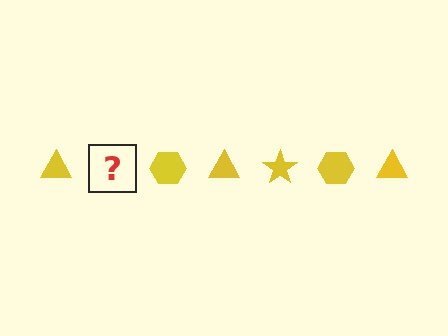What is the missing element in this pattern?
The missing element is a yellow star.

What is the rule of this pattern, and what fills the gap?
The rule is that the pattern cycles through triangle, star, hexagon shapes in yellow. The gap should be filled with a yellow star.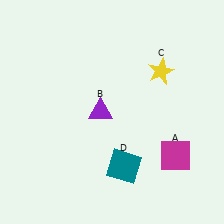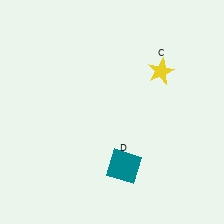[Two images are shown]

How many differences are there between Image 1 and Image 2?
There are 2 differences between the two images.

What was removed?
The magenta square (A), the purple triangle (B) were removed in Image 2.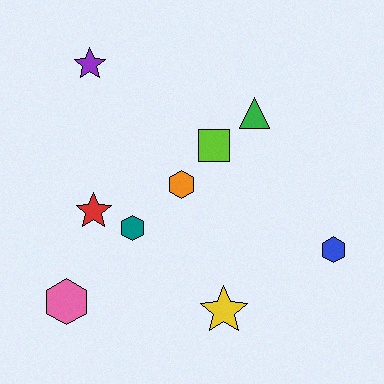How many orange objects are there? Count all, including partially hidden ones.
There is 1 orange object.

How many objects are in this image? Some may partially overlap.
There are 9 objects.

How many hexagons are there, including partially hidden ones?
There are 4 hexagons.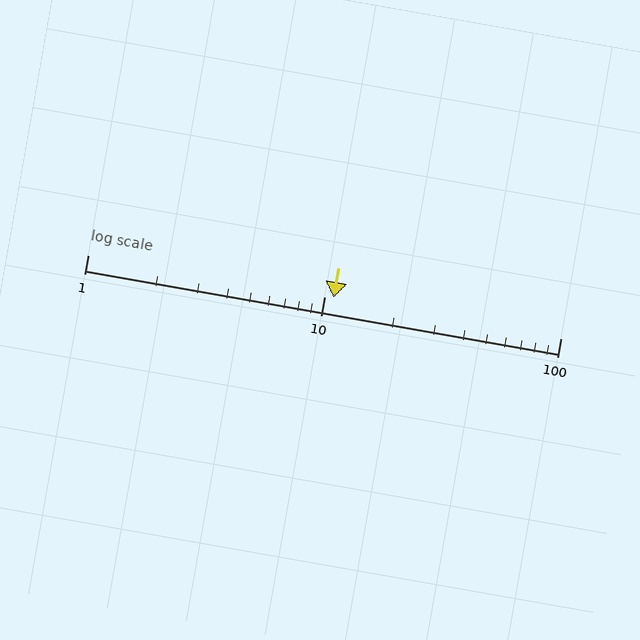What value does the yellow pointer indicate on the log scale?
The pointer indicates approximately 11.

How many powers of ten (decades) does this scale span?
The scale spans 2 decades, from 1 to 100.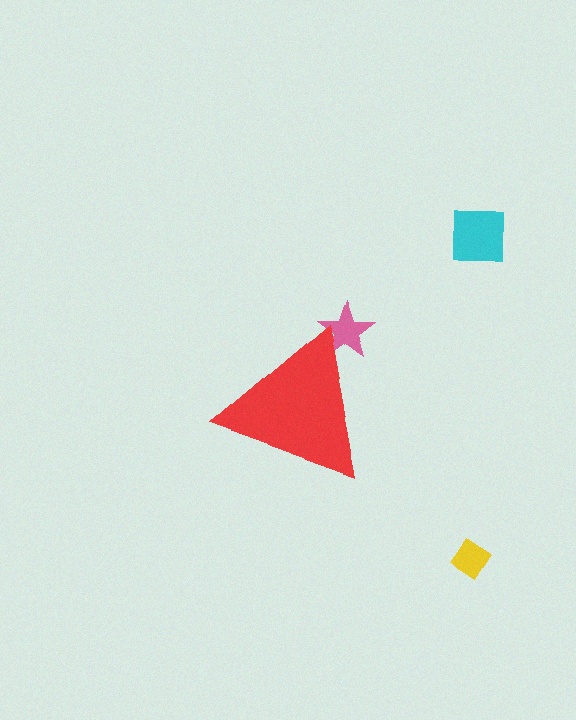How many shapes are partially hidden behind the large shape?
1 shape is partially hidden.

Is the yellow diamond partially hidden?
No, the yellow diamond is fully visible.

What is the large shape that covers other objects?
A red triangle.